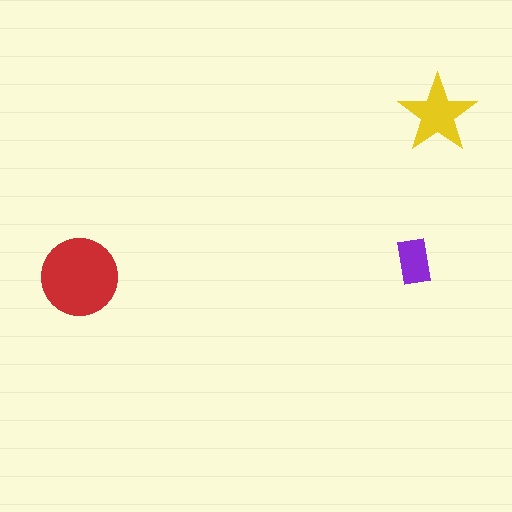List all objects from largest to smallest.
The red circle, the yellow star, the purple rectangle.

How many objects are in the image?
There are 3 objects in the image.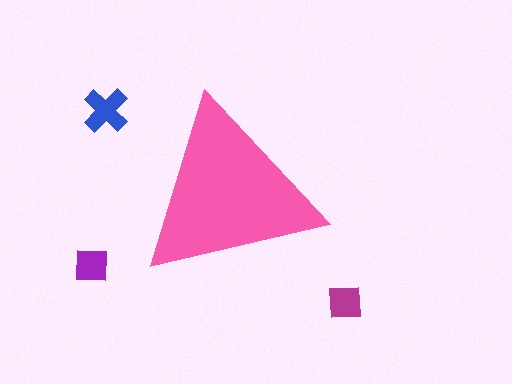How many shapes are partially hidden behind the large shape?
0 shapes are partially hidden.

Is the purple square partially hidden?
No, the purple square is fully visible.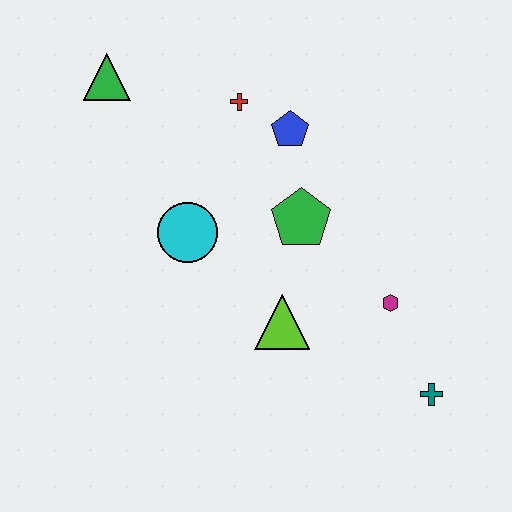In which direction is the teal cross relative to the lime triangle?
The teal cross is to the right of the lime triangle.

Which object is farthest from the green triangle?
The teal cross is farthest from the green triangle.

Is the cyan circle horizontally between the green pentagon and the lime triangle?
No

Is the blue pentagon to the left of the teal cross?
Yes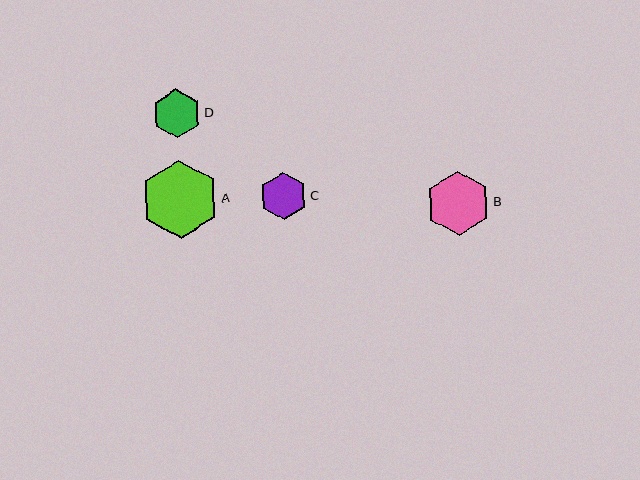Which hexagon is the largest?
Hexagon A is the largest with a size of approximately 78 pixels.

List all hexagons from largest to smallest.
From largest to smallest: A, B, D, C.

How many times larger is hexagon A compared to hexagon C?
Hexagon A is approximately 1.7 times the size of hexagon C.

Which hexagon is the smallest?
Hexagon C is the smallest with a size of approximately 47 pixels.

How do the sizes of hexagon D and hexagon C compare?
Hexagon D and hexagon C are approximately the same size.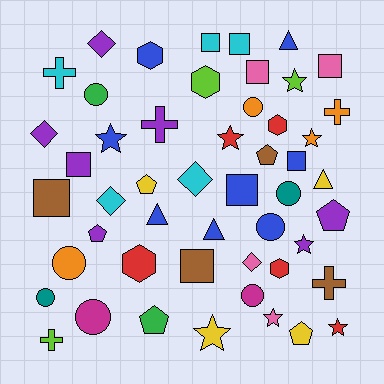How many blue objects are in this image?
There are 8 blue objects.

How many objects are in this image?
There are 50 objects.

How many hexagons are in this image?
There are 5 hexagons.